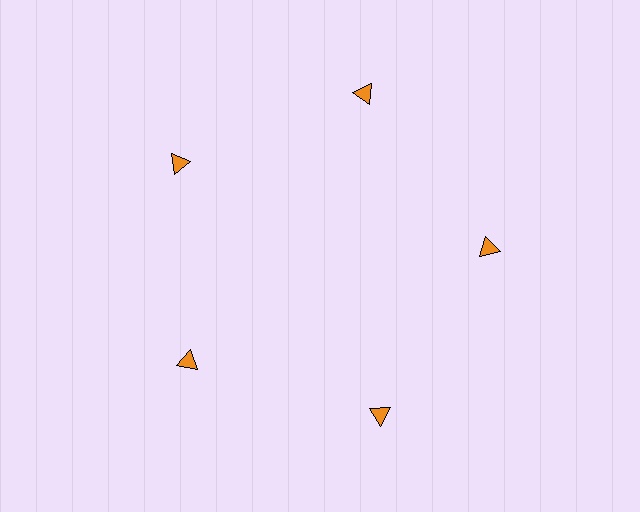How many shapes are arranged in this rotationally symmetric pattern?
There are 5 shapes, arranged in 5 groups of 1.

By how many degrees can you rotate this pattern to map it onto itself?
The pattern maps onto itself every 72 degrees of rotation.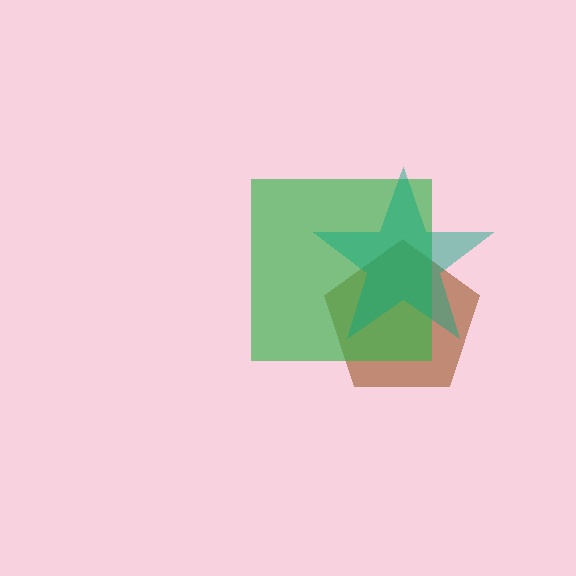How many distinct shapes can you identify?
There are 3 distinct shapes: a brown pentagon, a green square, a teal star.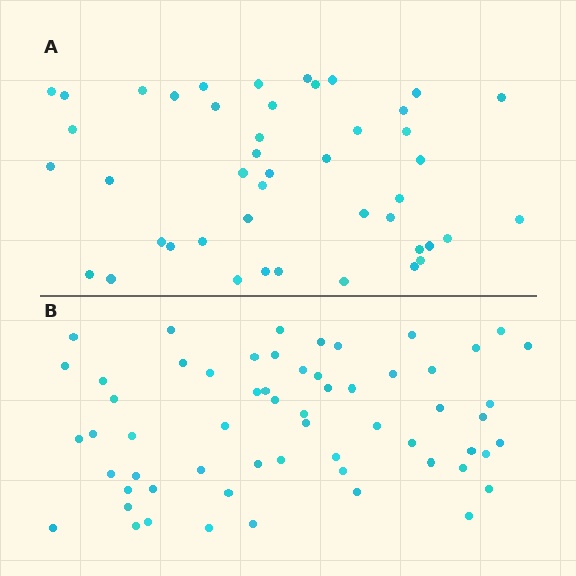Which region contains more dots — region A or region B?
Region B (the bottom region) has more dots.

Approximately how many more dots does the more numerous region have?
Region B has approximately 15 more dots than region A.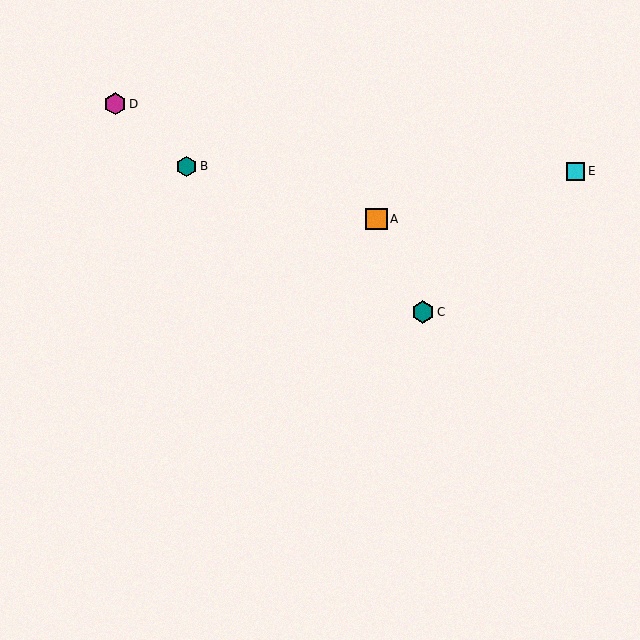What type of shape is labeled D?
Shape D is a magenta hexagon.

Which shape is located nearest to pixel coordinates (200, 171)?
The teal hexagon (labeled B) at (187, 166) is nearest to that location.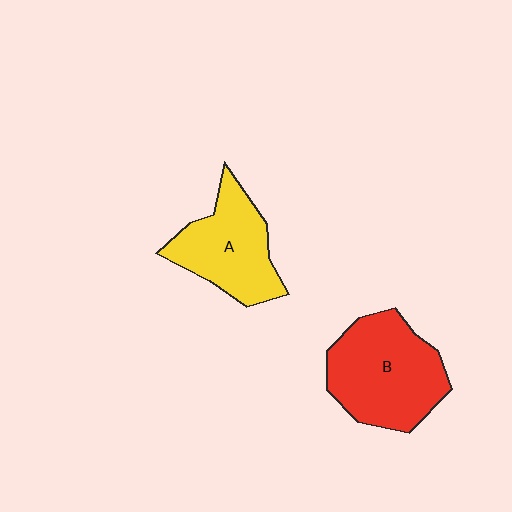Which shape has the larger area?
Shape B (red).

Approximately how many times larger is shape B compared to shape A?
Approximately 1.3 times.